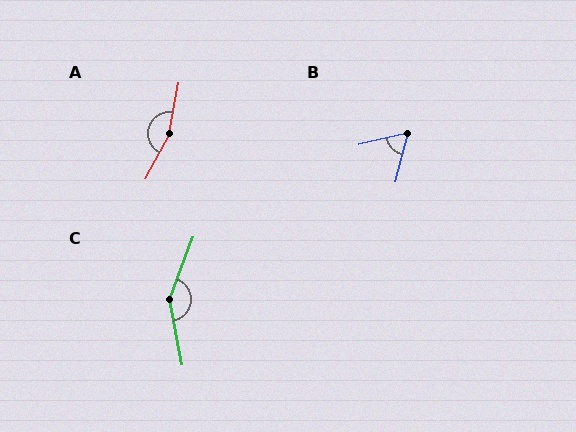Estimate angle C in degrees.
Approximately 149 degrees.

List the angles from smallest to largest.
B (62°), C (149°), A (163°).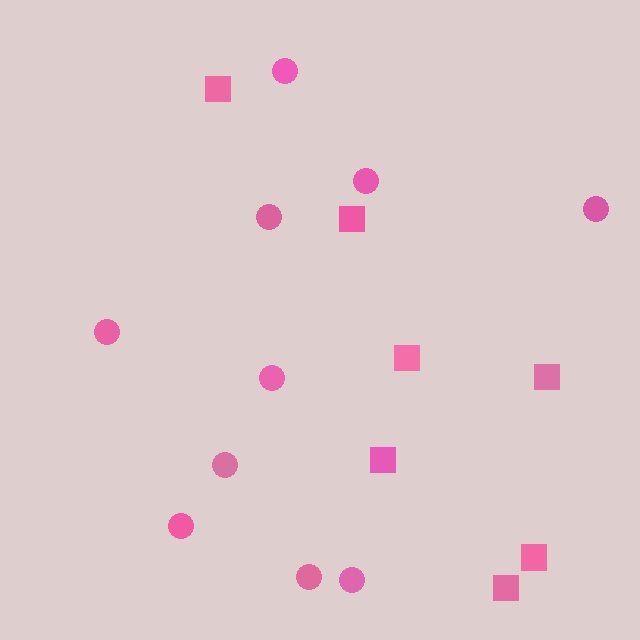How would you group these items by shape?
There are 2 groups: one group of squares (7) and one group of circles (10).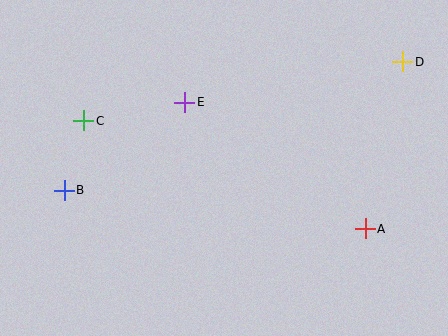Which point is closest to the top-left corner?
Point C is closest to the top-left corner.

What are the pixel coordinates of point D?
Point D is at (403, 62).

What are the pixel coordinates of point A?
Point A is at (365, 229).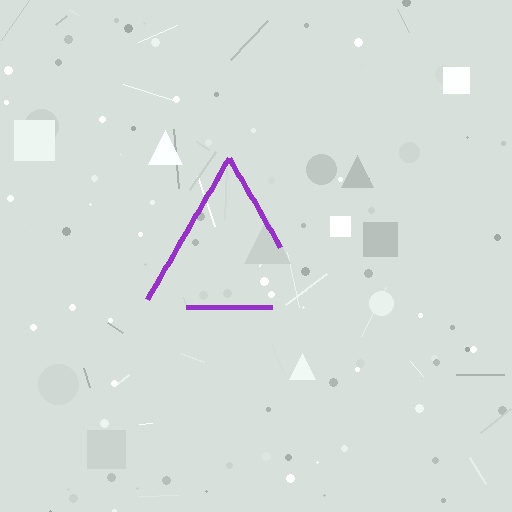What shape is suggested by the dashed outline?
The dashed outline suggests a triangle.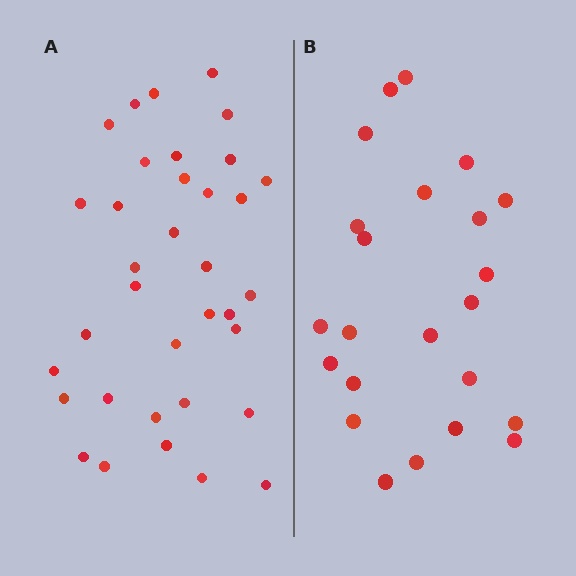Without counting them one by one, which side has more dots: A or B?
Region A (the left region) has more dots.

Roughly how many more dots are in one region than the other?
Region A has roughly 12 or so more dots than region B.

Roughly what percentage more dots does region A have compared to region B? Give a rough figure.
About 50% more.